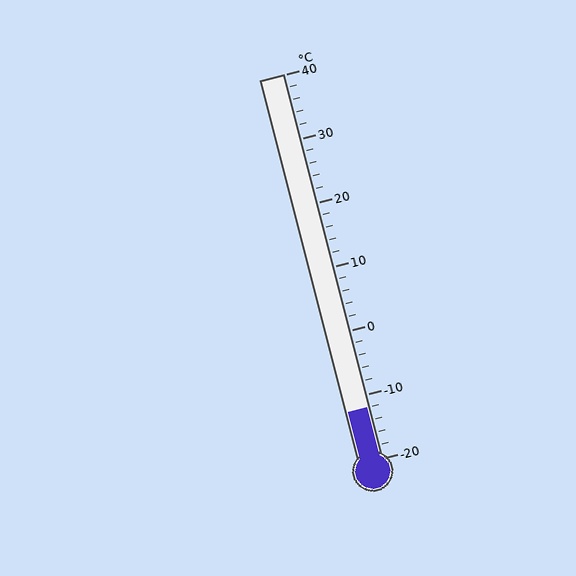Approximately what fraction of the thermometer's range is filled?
The thermometer is filled to approximately 15% of its range.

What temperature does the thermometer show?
The thermometer shows approximately -12°C.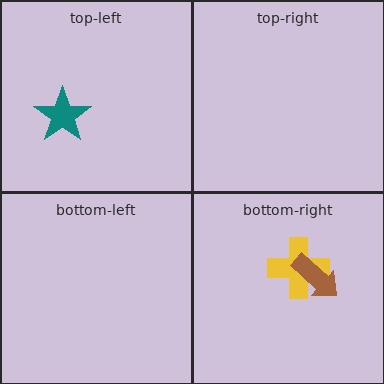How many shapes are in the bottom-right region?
2.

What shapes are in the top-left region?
The teal star.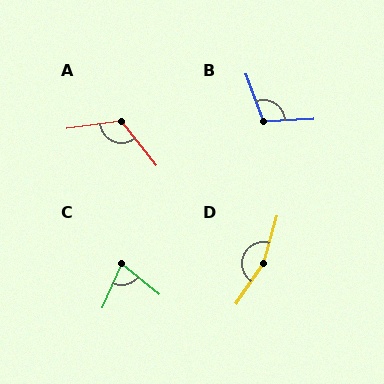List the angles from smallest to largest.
C (74°), B (108°), A (121°), D (161°).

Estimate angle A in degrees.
Approximately 121 degrees.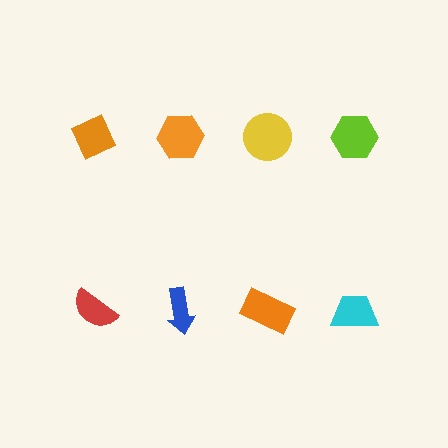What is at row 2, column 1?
A red semicircle.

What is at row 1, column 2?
An orange hexagon.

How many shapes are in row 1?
4 shapes.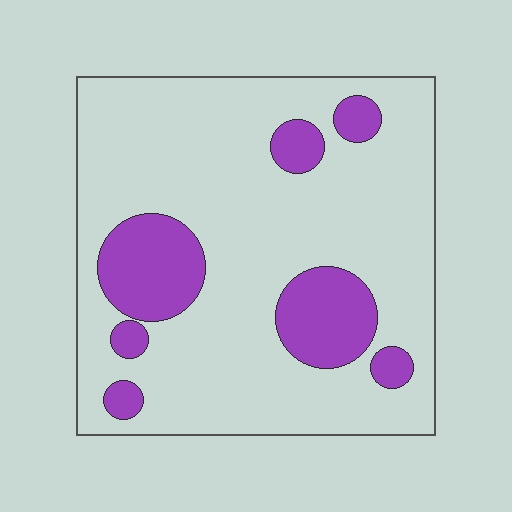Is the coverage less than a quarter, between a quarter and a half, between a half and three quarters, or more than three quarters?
Less than a quarter.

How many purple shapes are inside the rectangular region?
7.